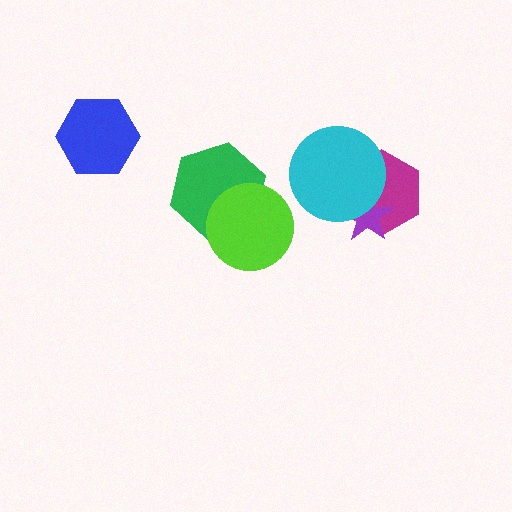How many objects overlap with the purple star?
2 objects overlap with the purple star.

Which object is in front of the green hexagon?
The lime circle is in front of the green hexagon.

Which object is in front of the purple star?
The cyan circle is in front of the purple star.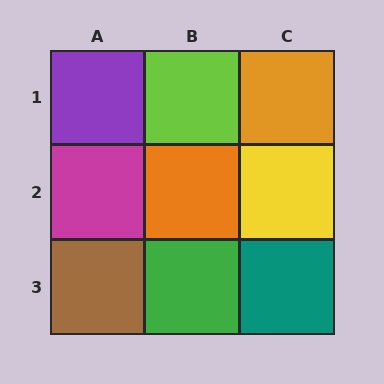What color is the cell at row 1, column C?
Orange.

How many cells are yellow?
1 cell is yellow.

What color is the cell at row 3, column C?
Teal.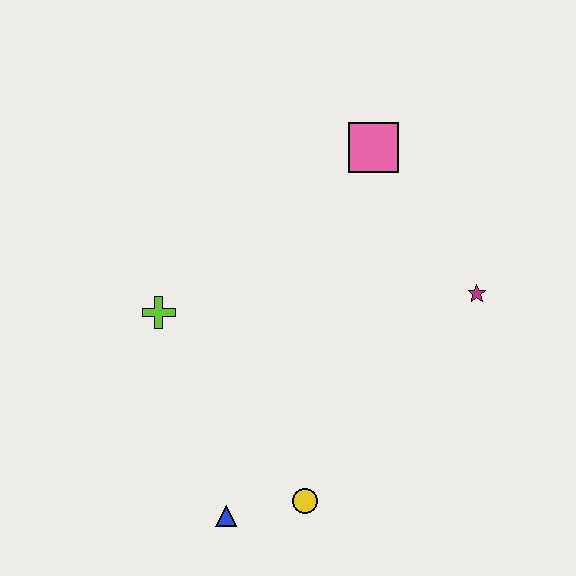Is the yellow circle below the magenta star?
Yes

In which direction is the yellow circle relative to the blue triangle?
The yellow circle is to the right of the blue triangle.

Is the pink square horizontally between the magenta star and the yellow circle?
Yes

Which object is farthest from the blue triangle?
The pink square is farthest from the blue triangle.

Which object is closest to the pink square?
The magenta star is closest to the pink square.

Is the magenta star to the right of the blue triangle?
Yes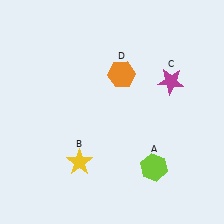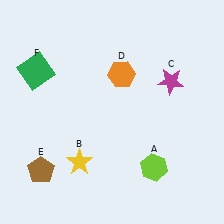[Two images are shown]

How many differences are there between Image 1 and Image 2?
There are 2 differences between the two images.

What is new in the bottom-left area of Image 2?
A brown pentagon (E) was added in the bottom-left area of Image 2.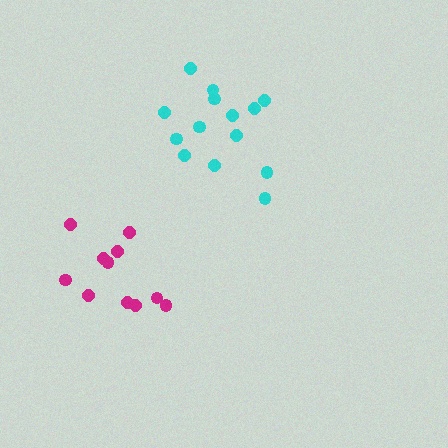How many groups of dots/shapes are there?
There are 2 groups.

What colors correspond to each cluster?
The clusters are colored: magenta, cyan.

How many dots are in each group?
Group 1: 11 dots, Group 2: 14 dots (25 total).